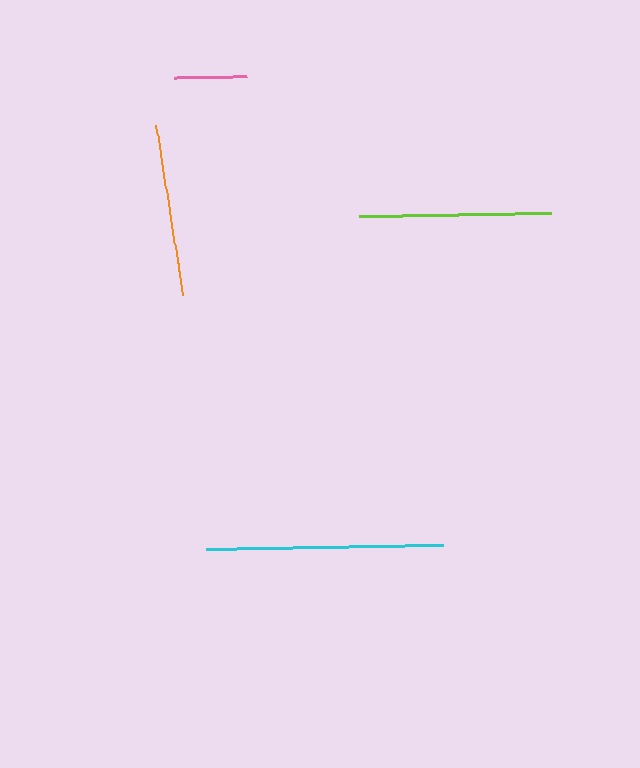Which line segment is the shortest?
The pink line is the shortest at approximately 73 pixels.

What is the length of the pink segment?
The pink segment is approximately 73 pixels long.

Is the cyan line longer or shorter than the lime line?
The cyan line is longer than the lime line.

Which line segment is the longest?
The cyan line is the longest at approximately 236 pixels.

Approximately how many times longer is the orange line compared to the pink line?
The orange line is approximately 2.4 times the length of the pink line.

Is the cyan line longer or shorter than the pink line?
The cyan line is longer than the pink line.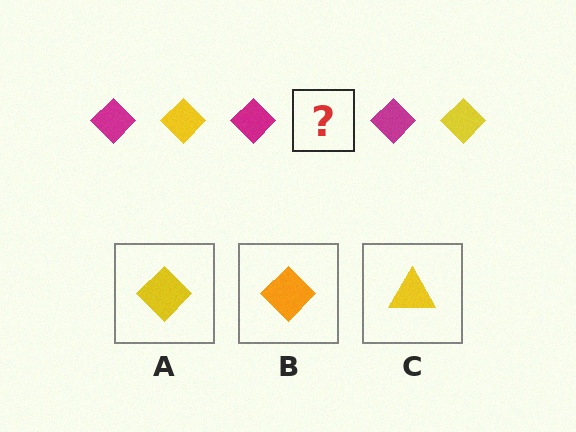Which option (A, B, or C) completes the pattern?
A.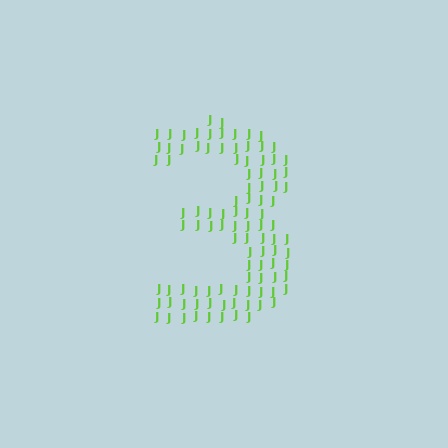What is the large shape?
The large shape is the digit 3.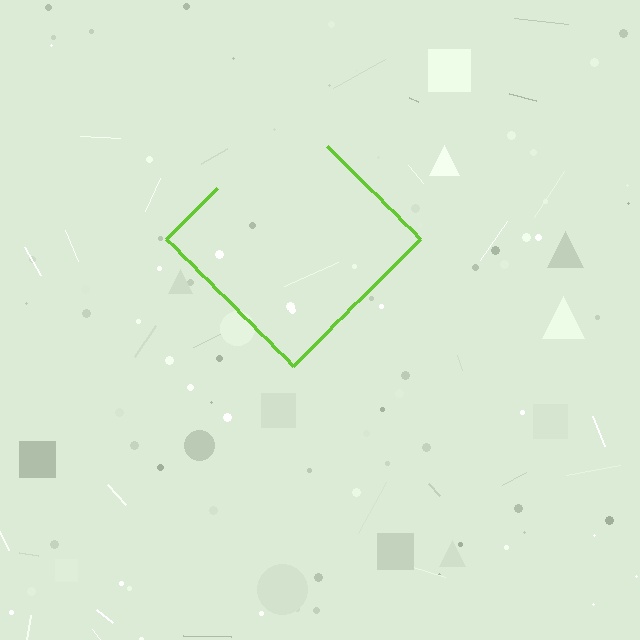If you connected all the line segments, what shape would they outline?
They would outline a diamond.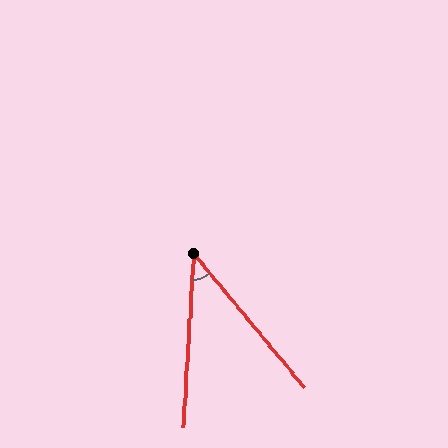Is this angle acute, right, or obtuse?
It is acute.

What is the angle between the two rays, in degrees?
Approximately 43 degrees.